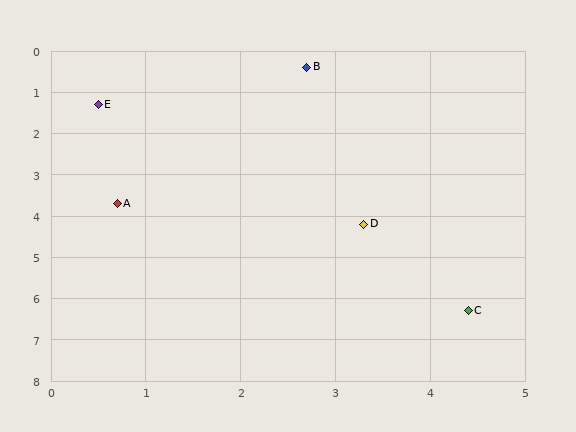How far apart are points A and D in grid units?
Points A and D are about 2.6 grid units apart.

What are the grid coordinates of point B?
Point B is at approximately (2.7, 0.4).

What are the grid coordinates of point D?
Point D is at approximately (3.3, 4.2).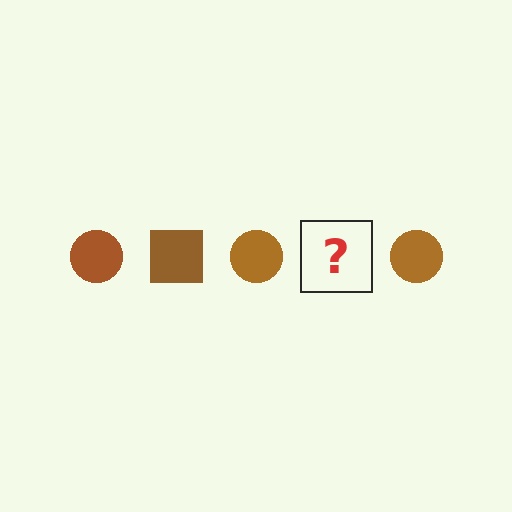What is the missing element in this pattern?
The missing element is a brown square.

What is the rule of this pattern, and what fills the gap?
The rule is that the pattern cycles through circle, square shapes in brown. The gap should be filled with a brown square.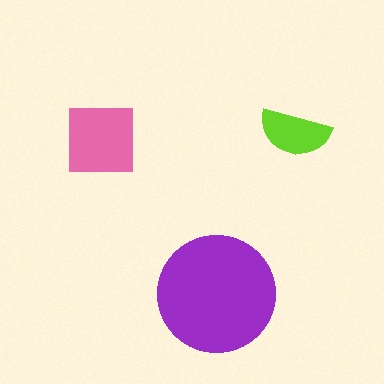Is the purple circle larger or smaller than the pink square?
Larger.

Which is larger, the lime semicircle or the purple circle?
The purple circle.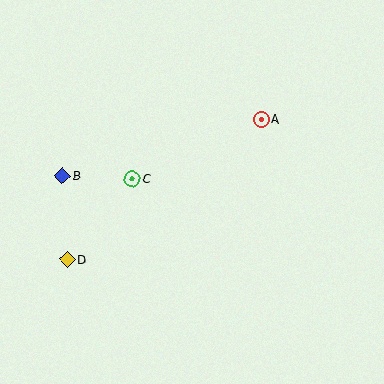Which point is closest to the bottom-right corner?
Point A is closest to the bottom-right corner.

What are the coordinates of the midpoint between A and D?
The midpoint between A and D is at (164, 189).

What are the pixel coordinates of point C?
Point C is at (132, 179).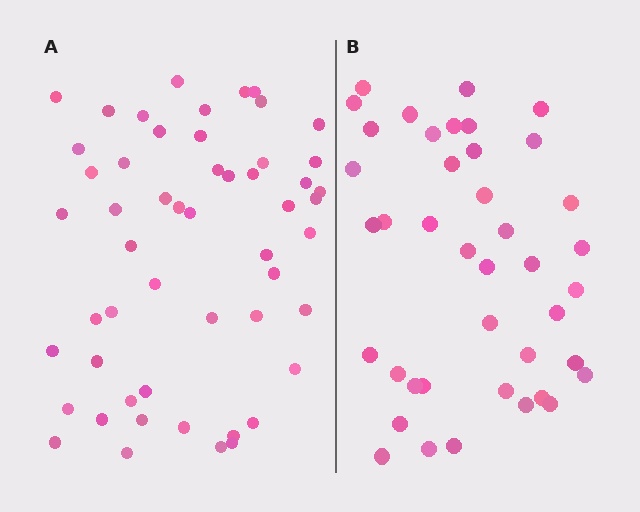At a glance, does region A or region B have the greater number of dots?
Region A (the left region) has more dots.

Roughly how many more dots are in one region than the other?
Region A has roughly 12 or so more dots than region B.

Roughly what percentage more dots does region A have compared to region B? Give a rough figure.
About 30% more.